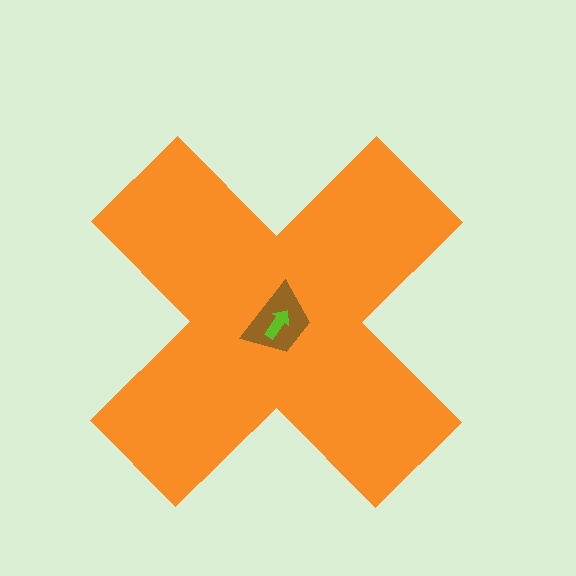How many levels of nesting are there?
3.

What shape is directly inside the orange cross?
The brown trapezoid.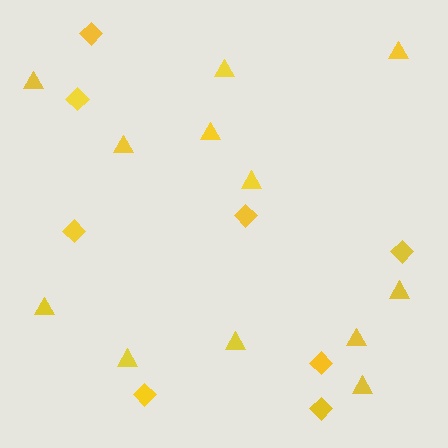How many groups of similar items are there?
There are 2 groups: one group of triangles (12) and one group of diamonds (8).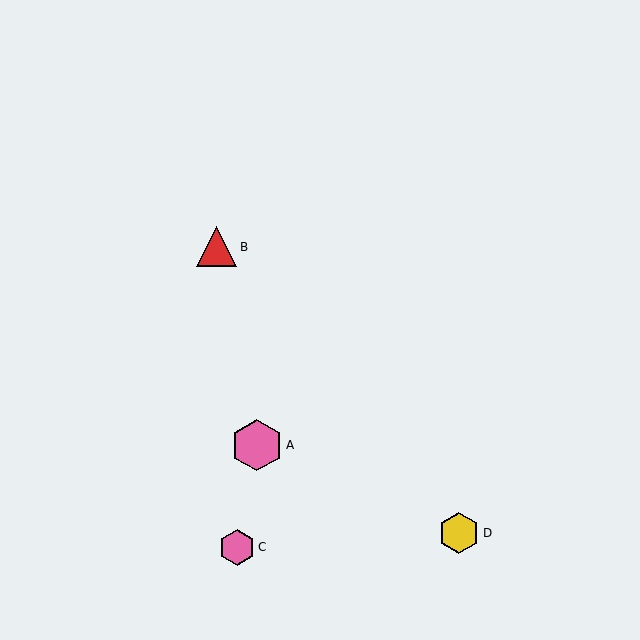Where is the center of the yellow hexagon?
The center of the yellow hexagon is at (459, 533).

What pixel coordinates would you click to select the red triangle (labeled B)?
Click at (217, 247) to select the red triangle B.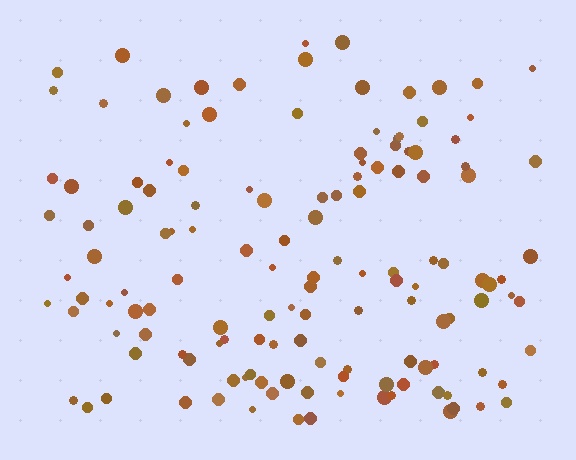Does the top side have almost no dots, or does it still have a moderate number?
Still a moderate number, just noticeably fewer than the bottom.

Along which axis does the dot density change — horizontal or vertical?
Vertical.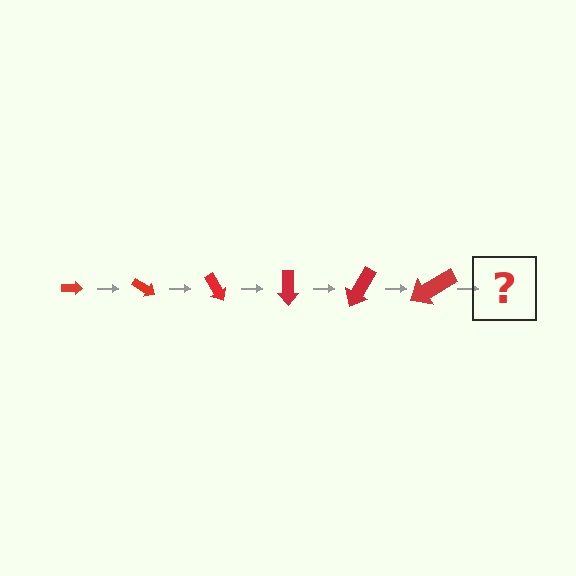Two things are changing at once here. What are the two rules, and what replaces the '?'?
The two rules are that the arrow grows larger each step and it rotates 30 degrees each step. The '?' should be an arrow, larger than the previous one and rotated 180 degrees from the start.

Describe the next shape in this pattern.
It should be an arrow, larger than the previous one and rotated 180 degrees from the start.